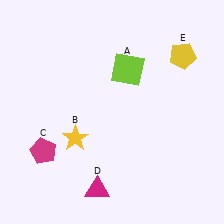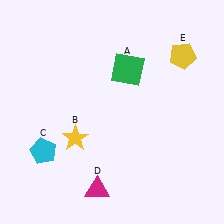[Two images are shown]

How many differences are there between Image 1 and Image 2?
There are 2 differences between the two images.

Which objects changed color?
A changed from lime to green. C changed from magenta to cyan.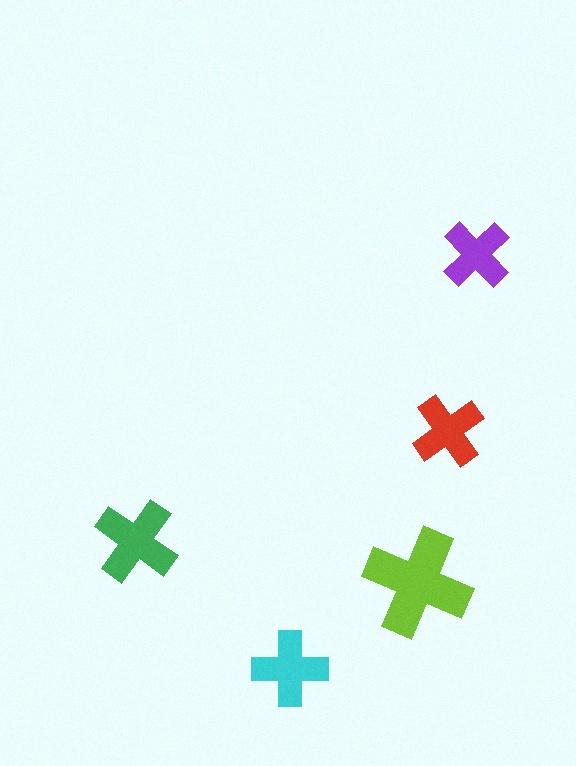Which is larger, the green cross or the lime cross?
The lime one.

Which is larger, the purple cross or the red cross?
The red one.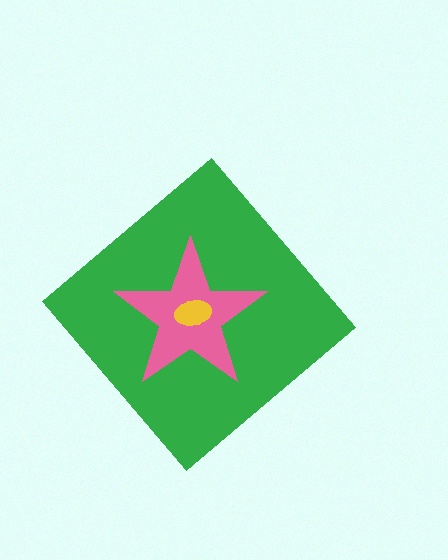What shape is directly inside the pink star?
The yellow ellipse.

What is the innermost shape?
The yellow ellipse.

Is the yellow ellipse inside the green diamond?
Yes.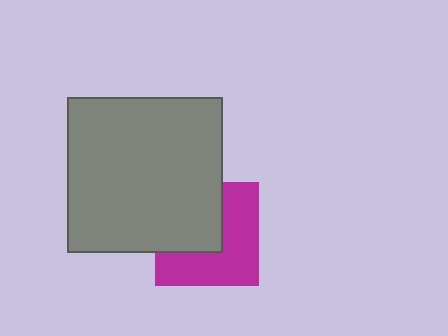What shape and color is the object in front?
The object in front is a gray square.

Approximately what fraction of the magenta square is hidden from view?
Roughly 45% of the magenta square is hidden behind the gray square.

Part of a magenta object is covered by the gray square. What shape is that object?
It is a square.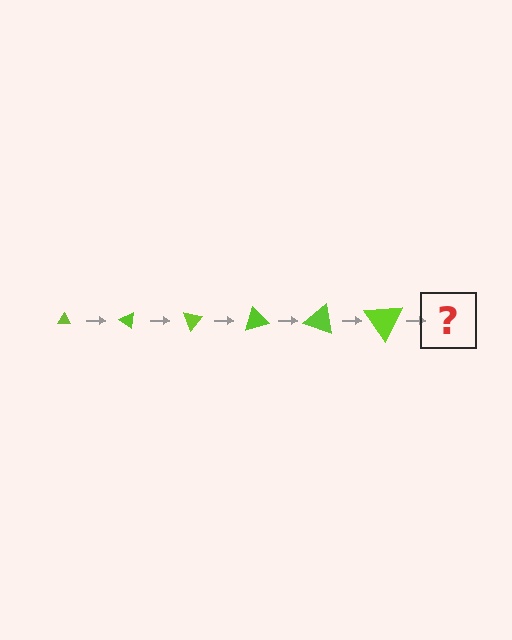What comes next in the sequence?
The next element should be a triangle, larger than the previous one and rotated 210 degrees from the start.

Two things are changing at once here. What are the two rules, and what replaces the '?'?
The two rules are that the triangle grows larger each step and it rotates 35 degrees each step. The '?' should be a triangle, larger than the previous one and rotated 210 degrees from the start.